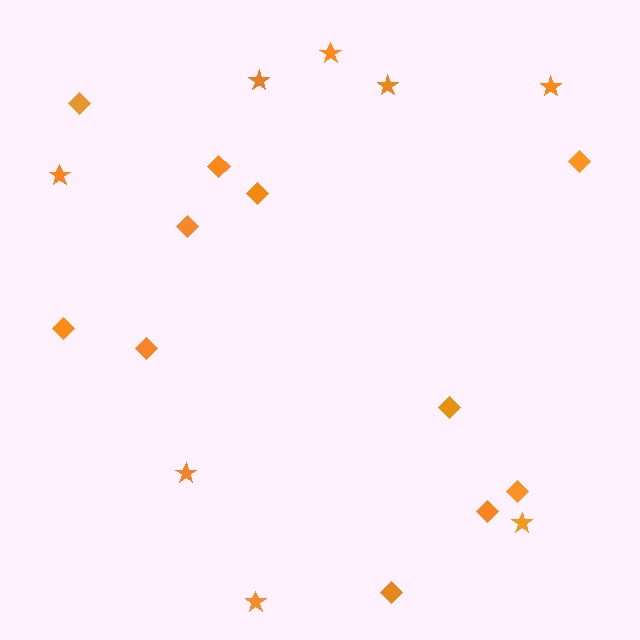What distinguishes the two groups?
There are 2 groups: one group of stars (8) and one group of diamonds (11).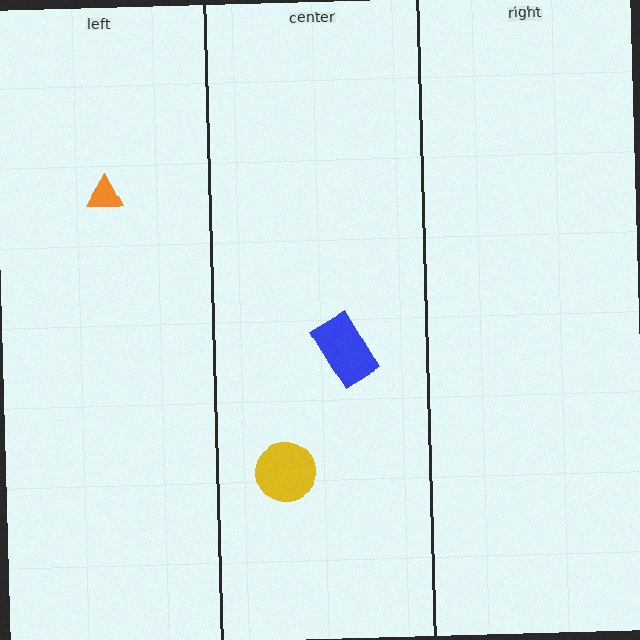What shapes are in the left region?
The orange triangle.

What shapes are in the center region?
The blue rectangle, the yellow circle.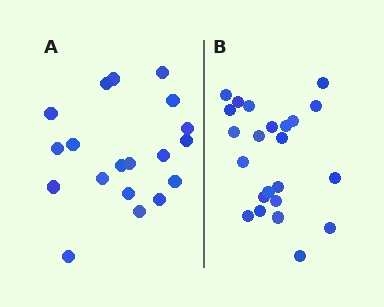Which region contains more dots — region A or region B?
Region B (the right region) has more dots.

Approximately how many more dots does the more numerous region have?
Region B has about 4 more dots than region A.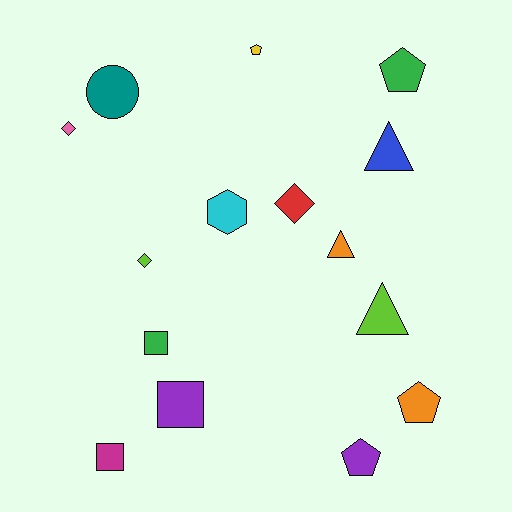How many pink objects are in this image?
There is 1 pink object.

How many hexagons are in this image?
There is 1 hexagon.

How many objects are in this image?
There are 15 objects.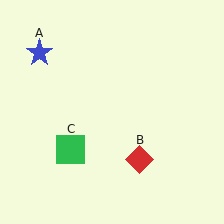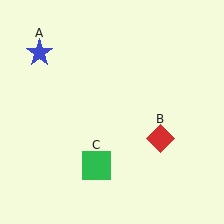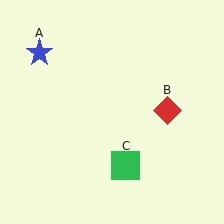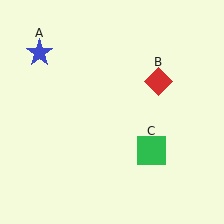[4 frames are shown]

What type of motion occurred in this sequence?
The red diamond (object B), green square (object C) rotated counterclockwise around the center of the scene.